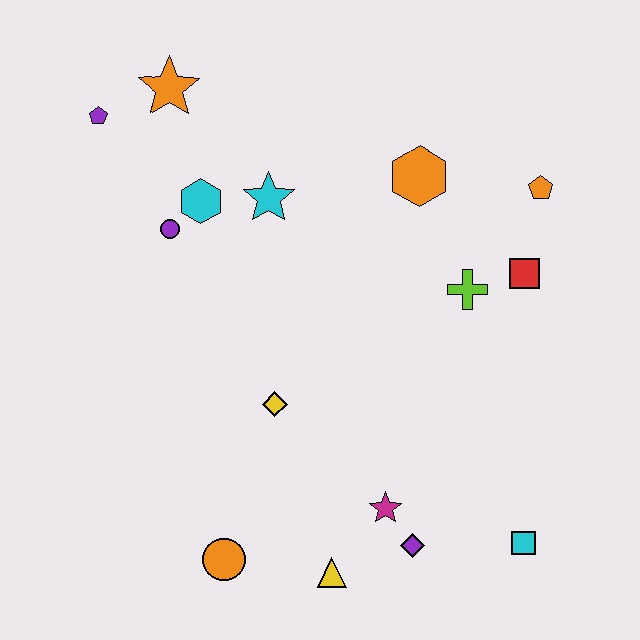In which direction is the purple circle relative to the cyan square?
The purple circle is to the left of the cyan square.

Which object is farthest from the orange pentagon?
The orange circle is farthest from the orange pentagon.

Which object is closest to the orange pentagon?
The red square is closest to the orange pentagon.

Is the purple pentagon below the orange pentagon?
No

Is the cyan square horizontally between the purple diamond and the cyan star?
No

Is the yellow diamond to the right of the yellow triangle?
No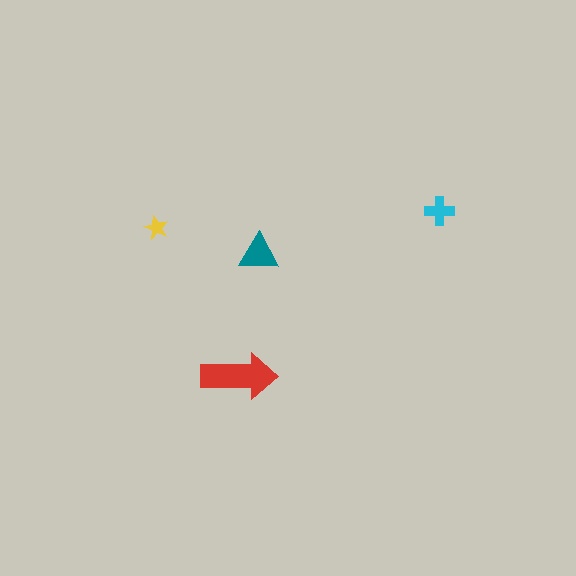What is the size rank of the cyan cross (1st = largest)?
3rd.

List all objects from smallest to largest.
The yellow star, the cyan cross, the teal triangle, the red arrow.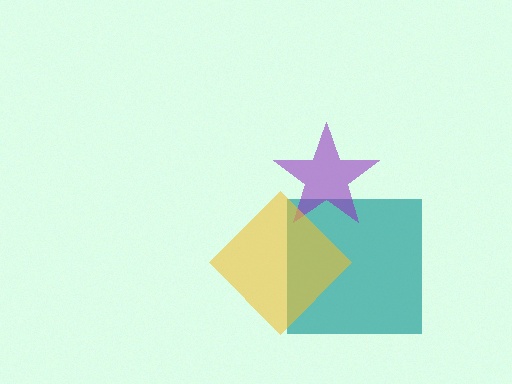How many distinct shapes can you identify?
There are 3 distinct shapes: a teal square, a purple star, a yellow diamond.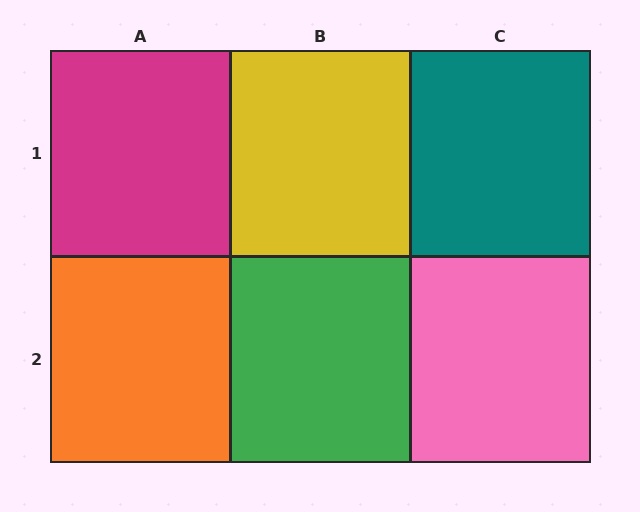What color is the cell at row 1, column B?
Yellow.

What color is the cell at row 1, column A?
Magenta.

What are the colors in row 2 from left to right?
Orange, green, pink.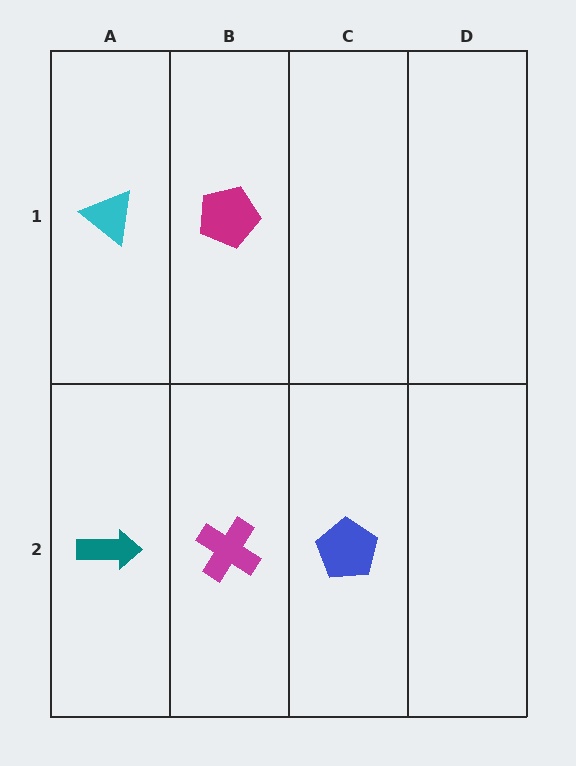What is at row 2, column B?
A magenta cross.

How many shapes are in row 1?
2 shapes.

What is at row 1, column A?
A cyan triangle.